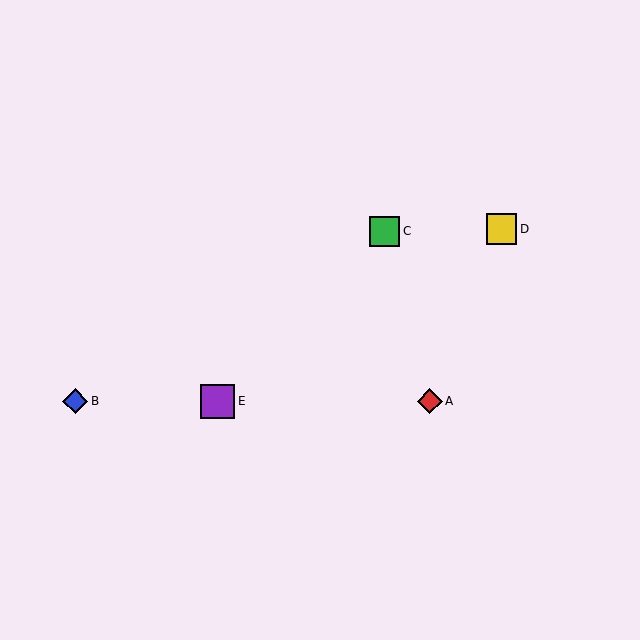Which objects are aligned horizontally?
Objects A, B, E are aligned horizontally.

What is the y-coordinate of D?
Object D is at y≈229.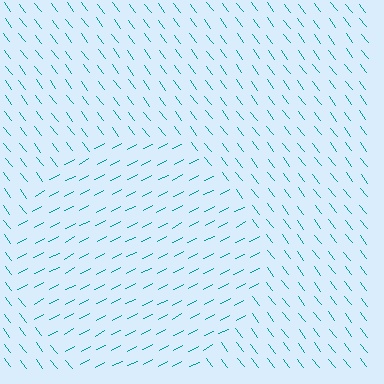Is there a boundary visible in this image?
Yes, there is a texture boundary formed by a change in line orientation.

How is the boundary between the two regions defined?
The boundary is defined purely by a change in line orientation (approximately 80 degrees difference). All lines are the same color and thickness.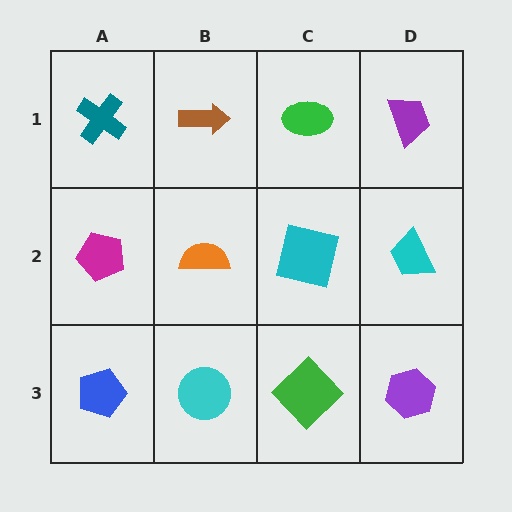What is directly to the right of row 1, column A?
A brown arrow.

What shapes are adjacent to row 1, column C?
A cyan square (row 2, column C), a brown arrow (row 1, column B), a purple trapezoid (row 1, column D).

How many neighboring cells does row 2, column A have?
3.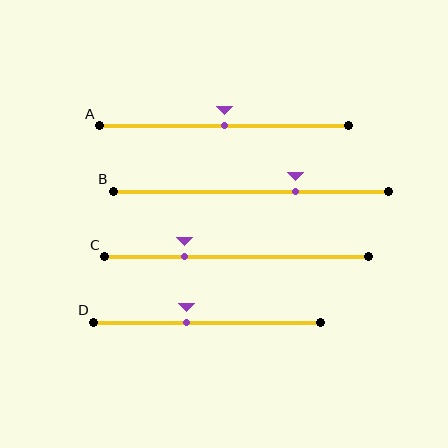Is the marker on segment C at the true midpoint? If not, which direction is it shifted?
No, the marker on segment C is shifted to the left by about 20% of the segment length.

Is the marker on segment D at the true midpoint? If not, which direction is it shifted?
No, the marker on segment D is shifted to the left by about 9% of the segment length.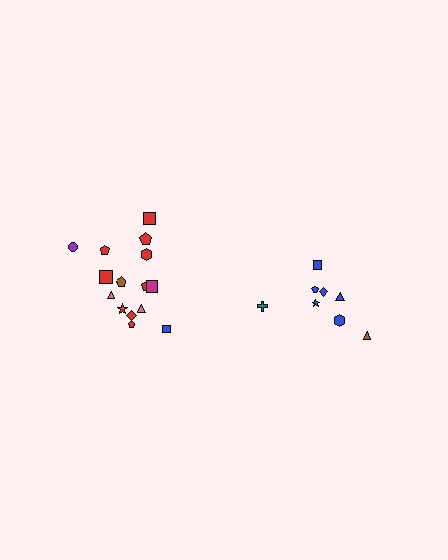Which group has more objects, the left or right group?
The left group.